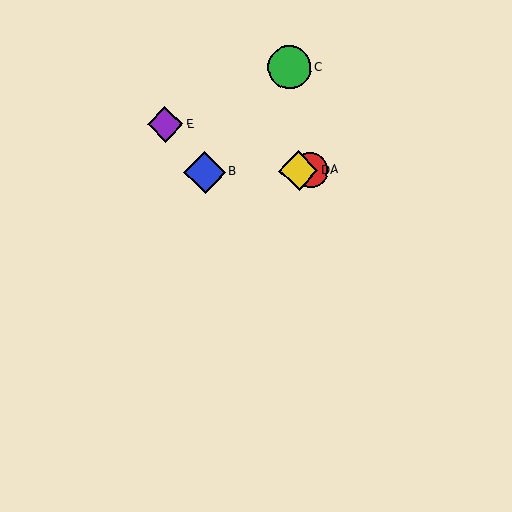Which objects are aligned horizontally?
Objects A, B, D are aligned horizontally.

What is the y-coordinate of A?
Object A is at y≈170.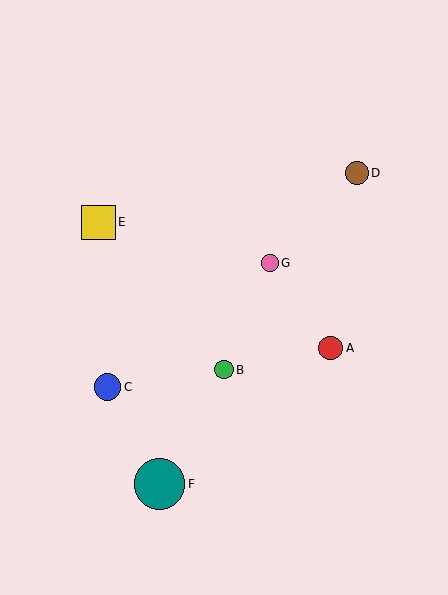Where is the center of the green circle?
The center of the green circle is at (224, 370).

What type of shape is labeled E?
Shape E is a yellow square.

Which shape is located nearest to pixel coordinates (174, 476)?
The teal circle (labeled F) at (160, 484) is nearest to that location.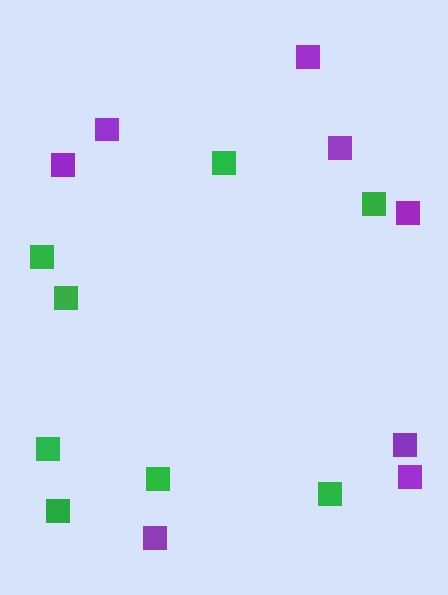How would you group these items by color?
There are 2 groups: one group of green squares (8) and one group of purple squares (8).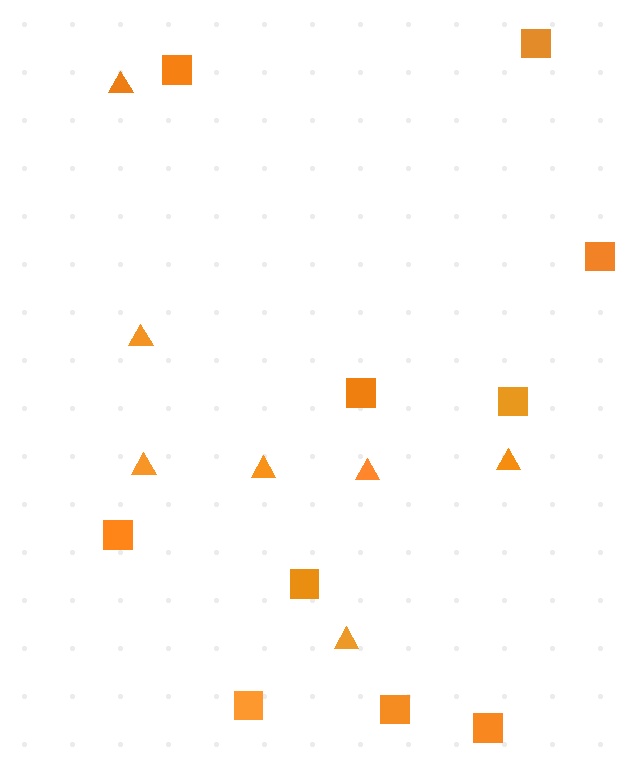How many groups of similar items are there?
There are 2 groups: one group of triangles (7) and one group of squares (10).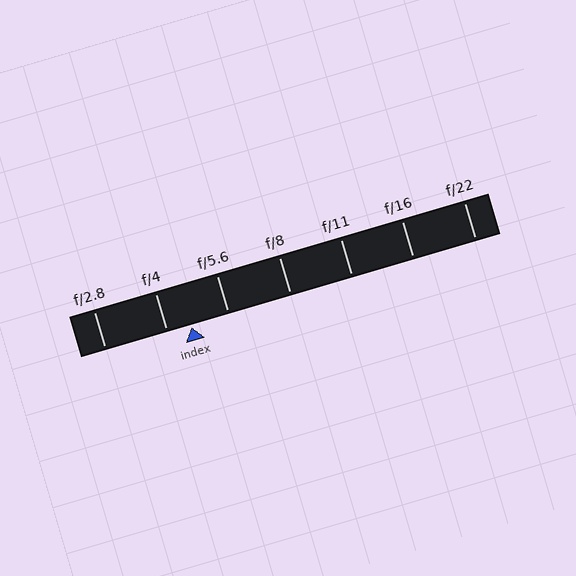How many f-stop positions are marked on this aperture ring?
There are 7 f-stop positions marked.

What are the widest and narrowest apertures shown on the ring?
The widest aperture shown is f/2.8 and the narrowest is f/22.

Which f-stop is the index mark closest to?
The index mark is closest to f/4.